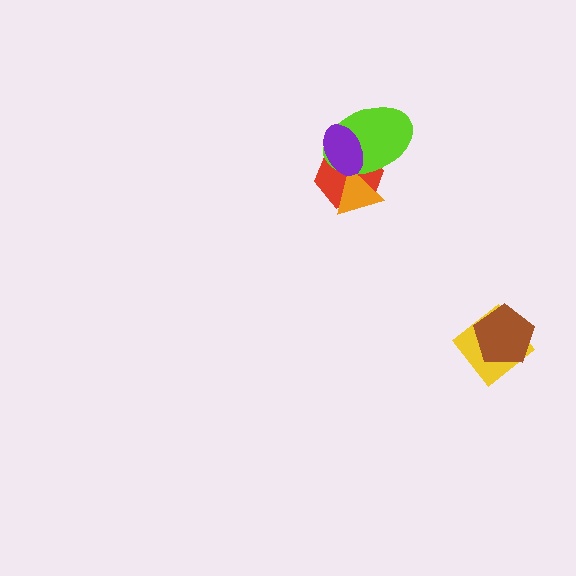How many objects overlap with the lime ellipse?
3 objects overlap with the lime ellipse.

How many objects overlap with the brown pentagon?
1 object overlaps with the brown pentagon.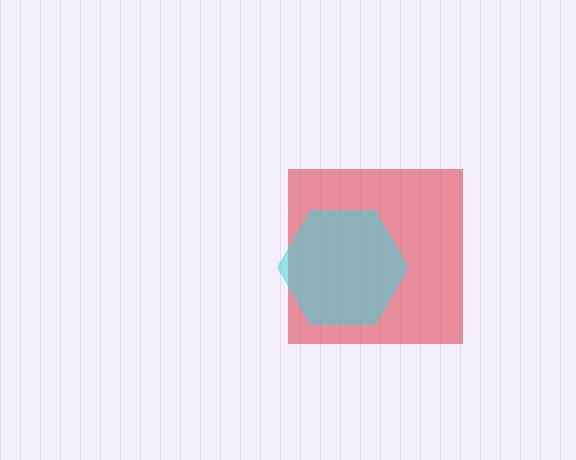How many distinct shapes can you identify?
There are 2 distinct shapes: a red square, a cyan hexagon.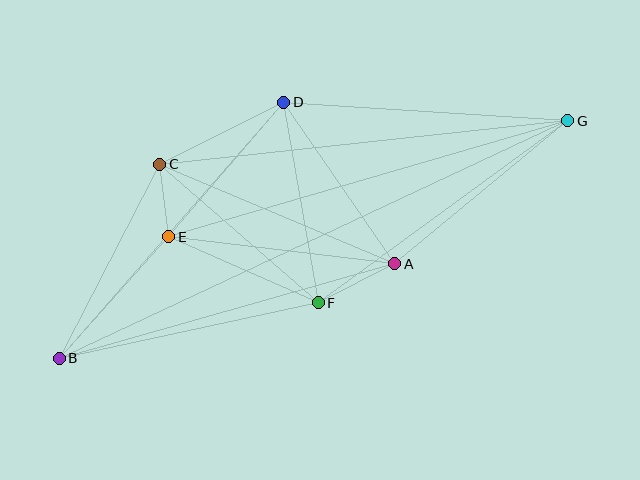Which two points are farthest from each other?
Points B and G are farthest from each other.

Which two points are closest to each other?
Points C and E are closest to each other.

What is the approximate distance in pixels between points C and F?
The distance between C and F is approximately 211 pixels.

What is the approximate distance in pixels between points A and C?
The distance between A and C is approximately 256 pixels.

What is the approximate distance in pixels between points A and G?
The distance between A and G is approximately 225 pixels.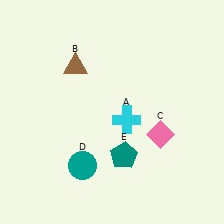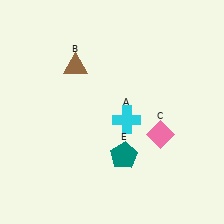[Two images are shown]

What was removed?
The teal circle (D) was removed in Image 2.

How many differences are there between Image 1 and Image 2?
There is 1 difference between the two images.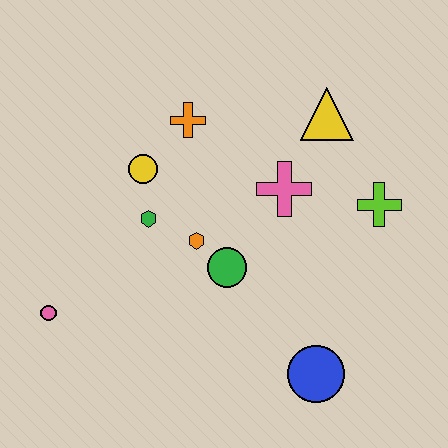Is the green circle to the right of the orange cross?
Yes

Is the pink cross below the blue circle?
No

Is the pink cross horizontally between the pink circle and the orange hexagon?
No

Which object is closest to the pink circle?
The green hexagon is closest to the pink circle.